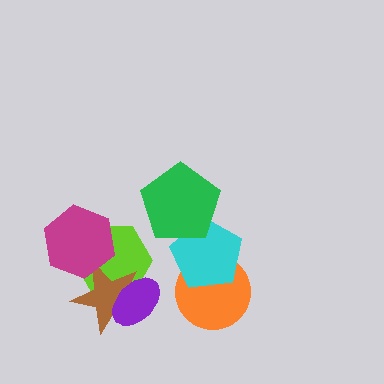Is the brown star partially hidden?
Yes, it is partially covered by another shape.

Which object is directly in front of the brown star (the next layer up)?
The purple ellipse is directly in front of the brown star.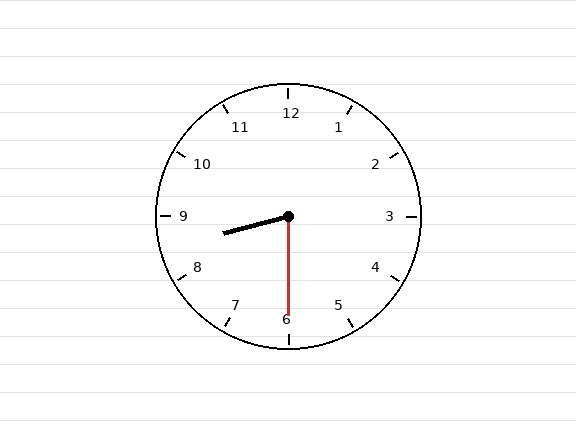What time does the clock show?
8:30.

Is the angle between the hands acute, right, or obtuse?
It is acute.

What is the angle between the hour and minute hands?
Approximately 75 degrees.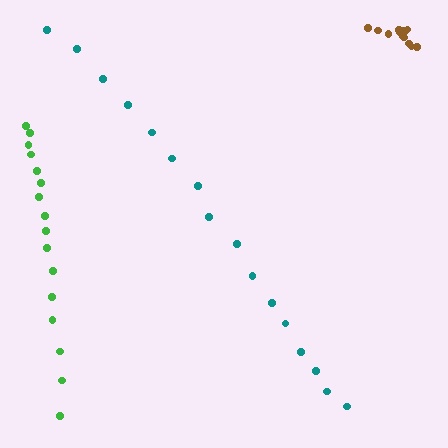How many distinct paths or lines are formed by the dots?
There are 3 distinct paths.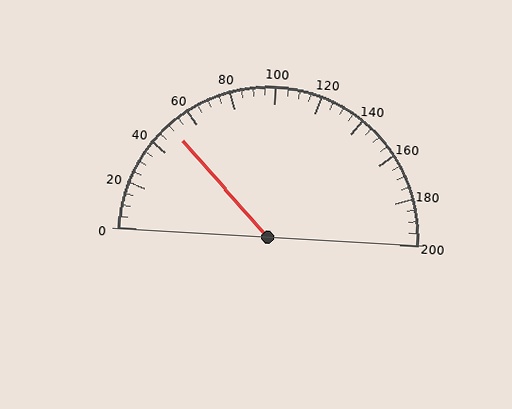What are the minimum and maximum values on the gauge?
The gauge ranges from 0 to 200.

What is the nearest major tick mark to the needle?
The nearest major tick mark is 40.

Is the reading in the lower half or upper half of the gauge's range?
The reading is in the lower half of the range (0 to 200).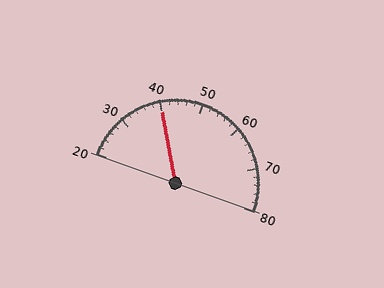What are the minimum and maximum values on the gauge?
The gauge ranges from 20 to 80.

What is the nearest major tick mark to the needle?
The nearest major tick mark is 40.